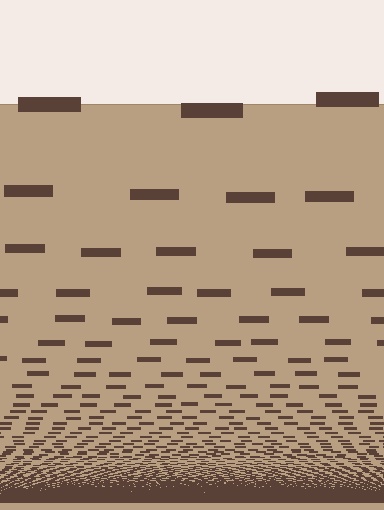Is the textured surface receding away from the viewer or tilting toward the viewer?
The surface appears to tilt toward the viewer. Texture elements get larger and sparser toward the top.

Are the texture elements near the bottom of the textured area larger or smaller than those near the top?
Smaller. The gradient is inverted — elements near the bottom are smaller and denser.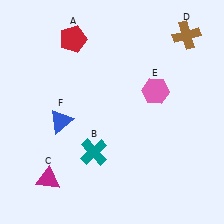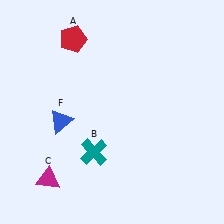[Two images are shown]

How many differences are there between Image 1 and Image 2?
There are 2 differences between the two images.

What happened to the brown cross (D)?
The brown cross (D) was removed in Image 2. It was in the top-right area of Image 1.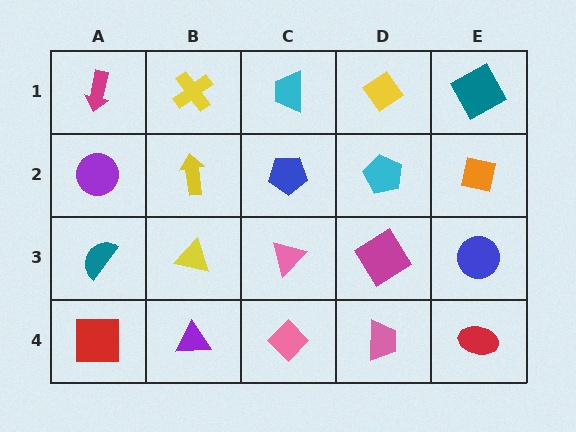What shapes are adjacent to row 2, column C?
A cyan trapezoid (row 1, column C), a pink triangle (row 3, column C), a yellow arrow (row 2, column B), a cyan pentagon (row 2, column D).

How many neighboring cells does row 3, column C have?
4.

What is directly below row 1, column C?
A blue pentagon.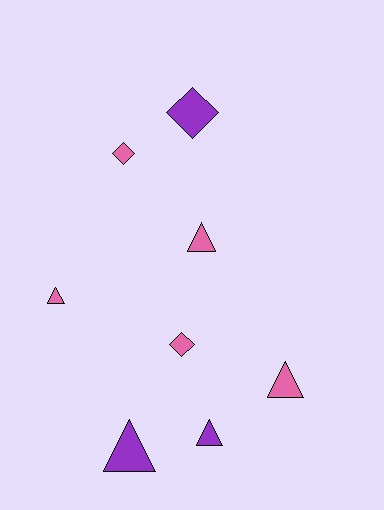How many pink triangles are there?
There are 3 pink triangles.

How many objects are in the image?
There are 8 objects.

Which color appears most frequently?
Pink, with 5 objects.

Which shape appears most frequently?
Triangle, with 5 objects.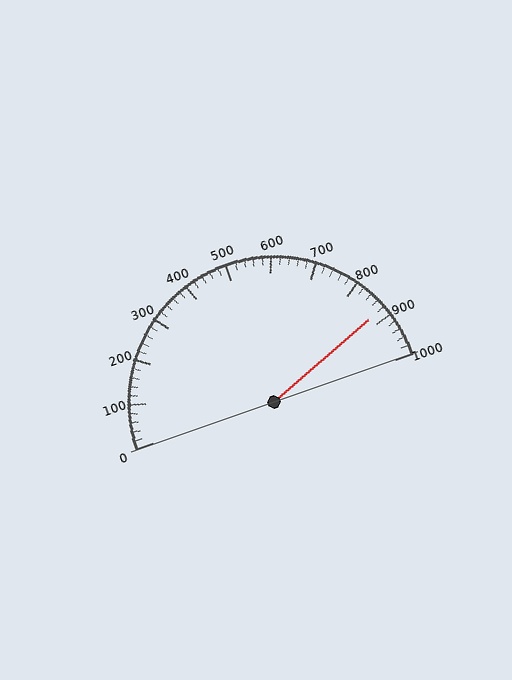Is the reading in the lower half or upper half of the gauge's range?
The reading is in the upper half of the range (0 to 1000).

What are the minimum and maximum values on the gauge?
The gauge ranges from 0 to 1000.